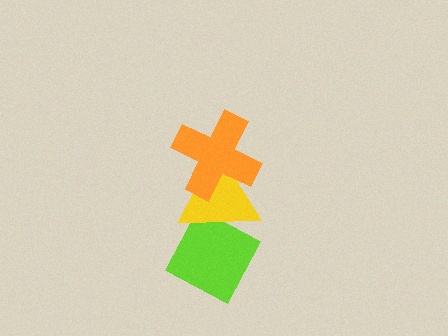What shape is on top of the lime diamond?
The yellow triangle is on top of the lime diamond.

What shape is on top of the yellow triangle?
The orange cross is on top of the yellow triangle.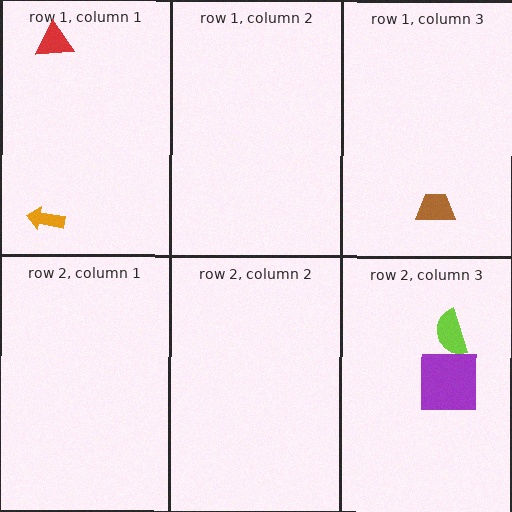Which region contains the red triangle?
The row 1, column 1 region.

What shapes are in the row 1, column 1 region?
The red triangle, the orange arrow.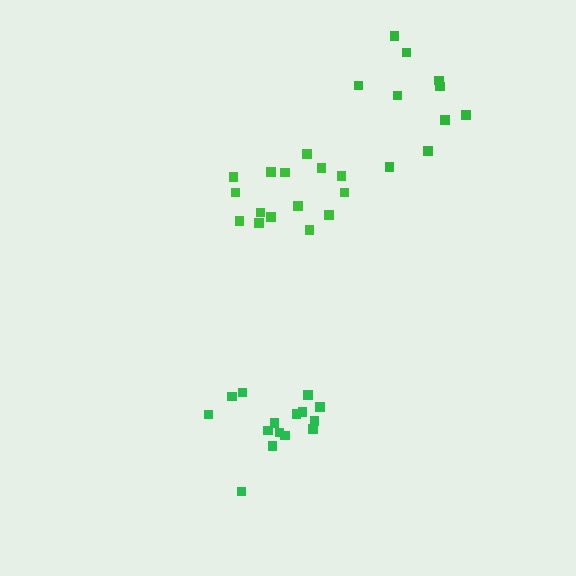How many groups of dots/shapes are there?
There are 3 groups.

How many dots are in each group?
Group 1: 15 dots, Group 2: 16 dots, Group 3: 10 dots (41 total).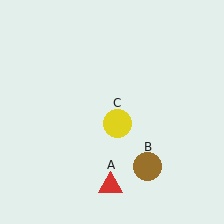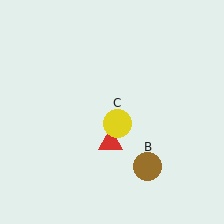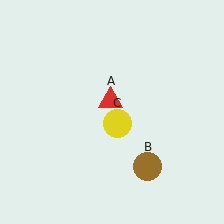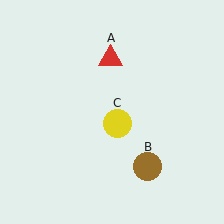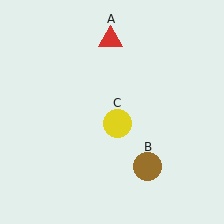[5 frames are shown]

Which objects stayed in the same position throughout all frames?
Brown circle (object B) and yellow circle (object C) remained stationary.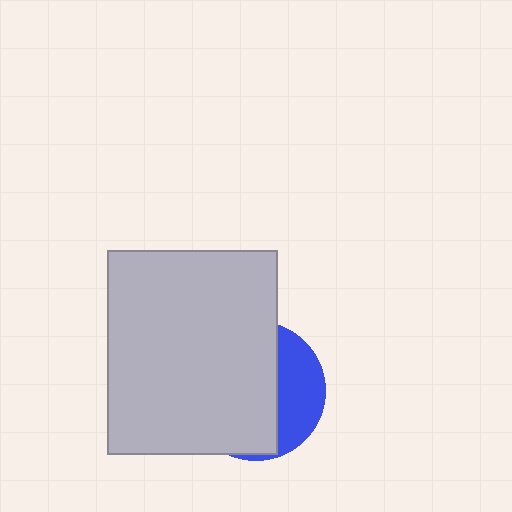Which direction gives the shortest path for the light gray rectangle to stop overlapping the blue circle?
Moving left gives the shortest separation.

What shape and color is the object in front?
The object in front is a light gray rectangle.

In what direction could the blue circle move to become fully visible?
The blue circle could move right. That would shift it out from behind the light gray rectangle entirely.